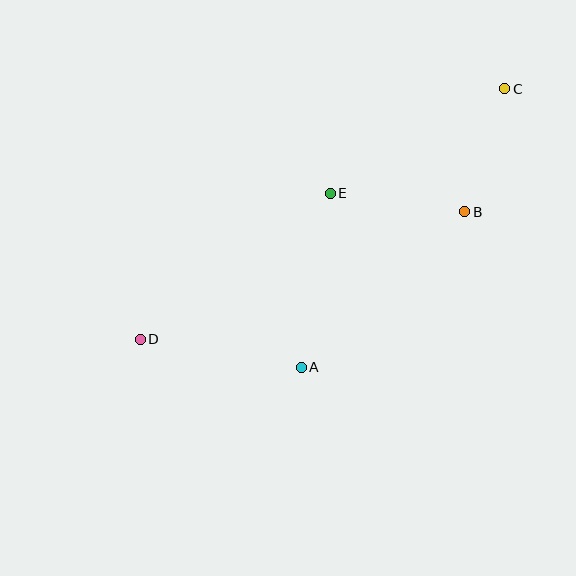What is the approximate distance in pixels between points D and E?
The distance between D and E is approximately 239 pixels.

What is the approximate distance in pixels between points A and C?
The distance between A and C is approximately 345 pixels.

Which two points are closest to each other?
Points B and C are closest to each other.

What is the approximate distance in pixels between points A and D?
The distance between A and D is approximately 163 pixels.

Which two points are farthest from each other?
Points C and D are farthest from each other.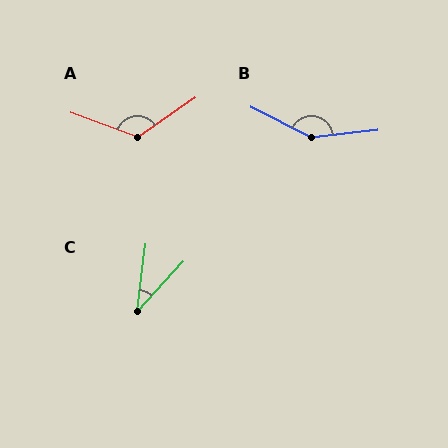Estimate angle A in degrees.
Approximately 125 degrees.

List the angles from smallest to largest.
C (36°), A (125°), B (147°).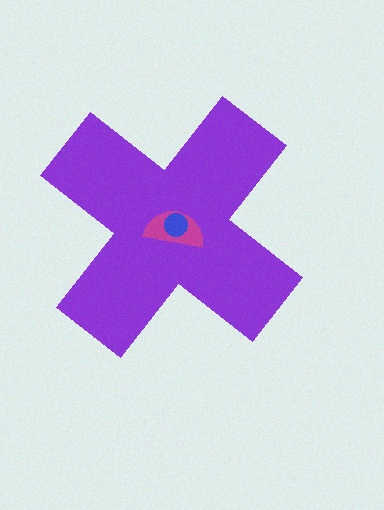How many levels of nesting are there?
3.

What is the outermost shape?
The purple cross.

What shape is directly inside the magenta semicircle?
The blue circle.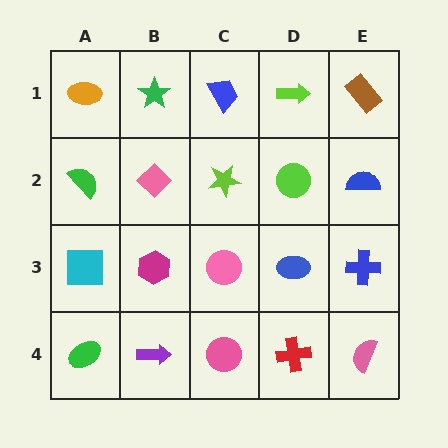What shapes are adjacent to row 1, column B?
A pink diamond (row 2, column B), an orange ellipse (row 1, column A), a blue trapezoid (row 1, column C).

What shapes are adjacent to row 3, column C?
A lime star (row 2, column C), a pink circle (row 4, column C), a magenta hexagon (row 3, column B), a blue ellipse (row 3, column D).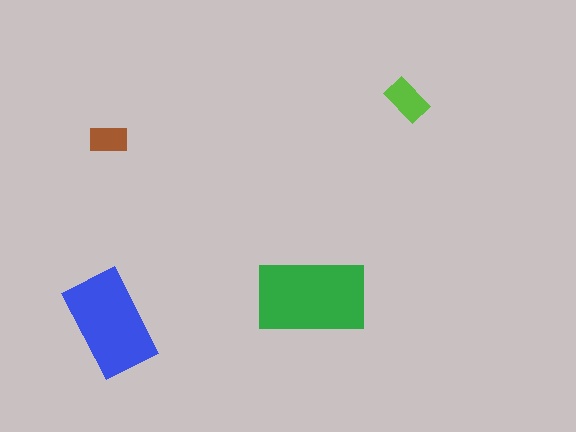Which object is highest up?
The lime rectangle is topmost.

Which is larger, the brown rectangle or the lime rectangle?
The lime one.